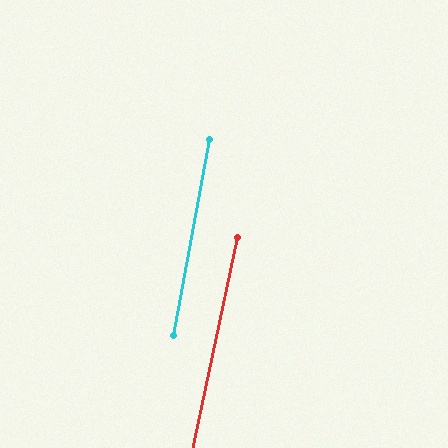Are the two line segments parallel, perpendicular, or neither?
Parallel — their directions differ by only 1.8°.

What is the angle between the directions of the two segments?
Approximately 2 degrees.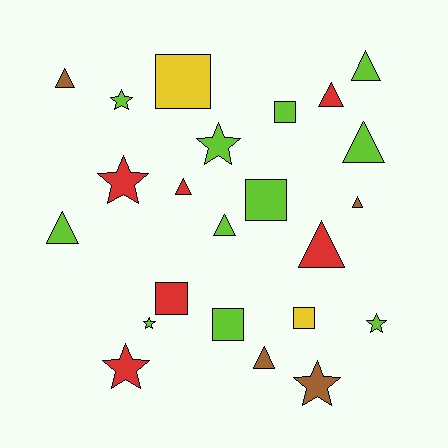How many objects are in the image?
There are 23 objects.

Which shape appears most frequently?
Triangle, with 10 objects.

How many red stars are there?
There are 2 red stars.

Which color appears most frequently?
Lime, with 11 objects.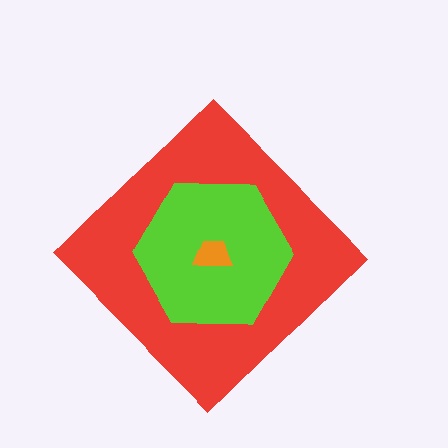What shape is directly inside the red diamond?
The lime hexagon.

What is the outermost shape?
The red diamond.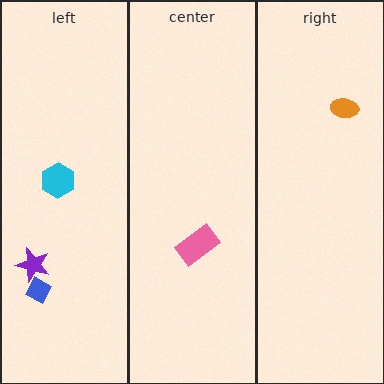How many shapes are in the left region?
3.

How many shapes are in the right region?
1.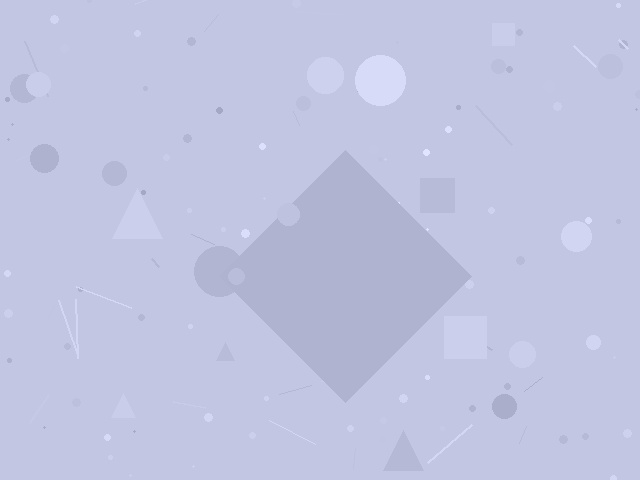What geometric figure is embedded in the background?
A diamond is embedded in the background.